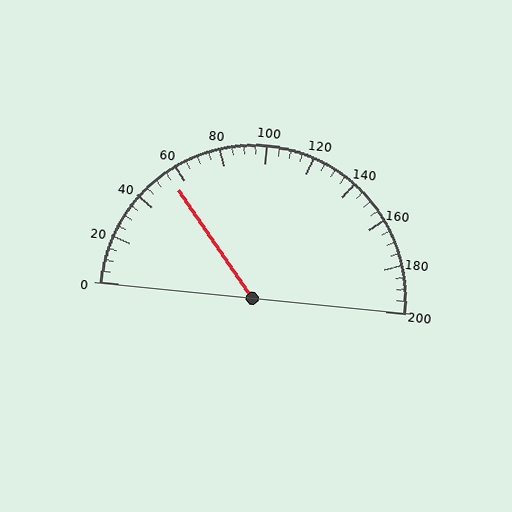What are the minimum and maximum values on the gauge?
The gauge ranges from 0 to 200.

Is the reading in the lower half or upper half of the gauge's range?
The reading is in the lower half of the range (0 to 200).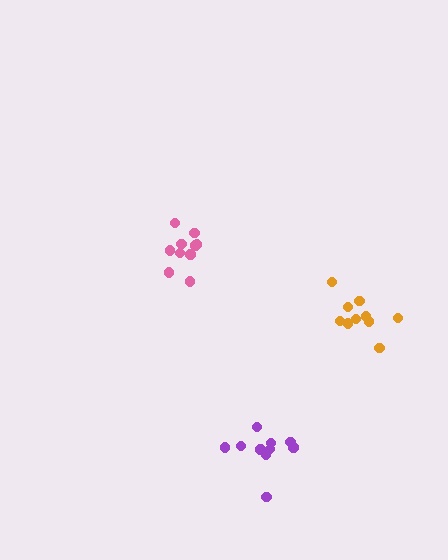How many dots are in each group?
Group 1: 10 dots, Group 2: 10 dots, Group 3: 10 dots (30 total).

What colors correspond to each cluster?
The clusters are colored: orange, pink, purple.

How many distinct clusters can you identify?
There are 3 distinct clusters.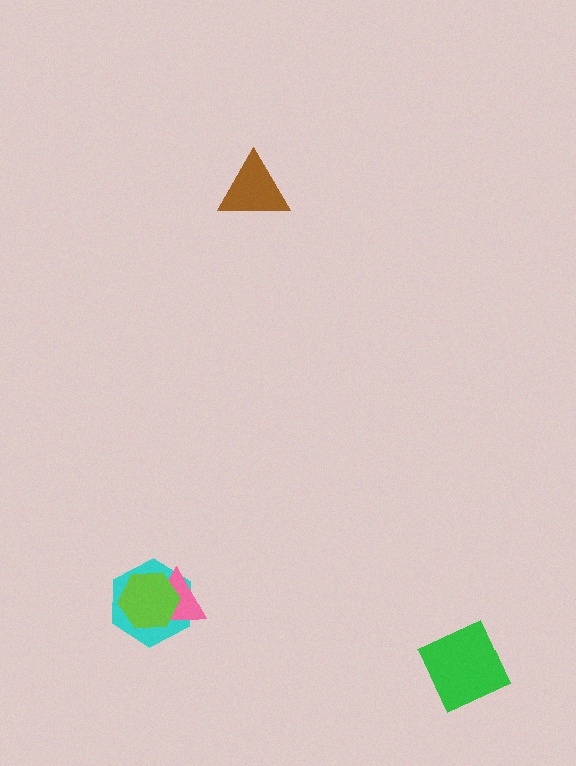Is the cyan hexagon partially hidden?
Yes, it is partially covered by another shape.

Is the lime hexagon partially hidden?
No, no other shape covers it.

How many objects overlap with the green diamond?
0 objects overlap with the green diamond.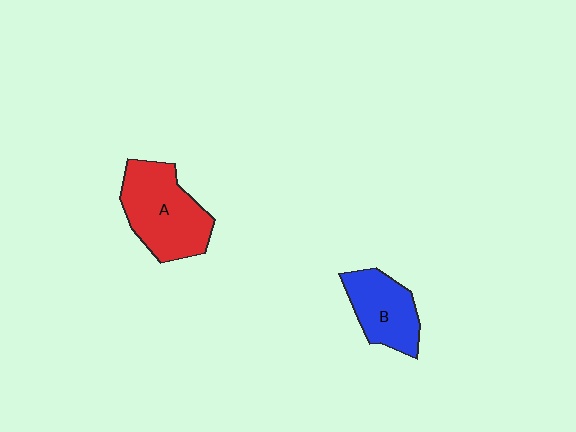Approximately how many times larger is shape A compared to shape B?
Approximately 1.4 times.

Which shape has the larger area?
Shape A (red).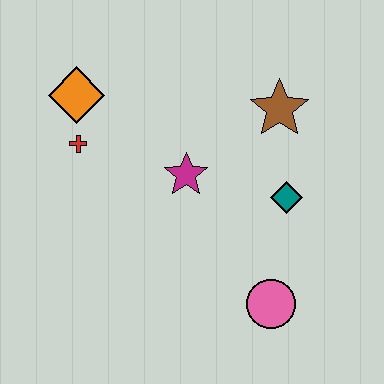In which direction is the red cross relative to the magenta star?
The red cross is to the left of the magenta star.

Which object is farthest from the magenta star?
The pink circle is farthest from the magenta star.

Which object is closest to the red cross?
The orange diamond is closest to the red cross.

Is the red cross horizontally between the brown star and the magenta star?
No